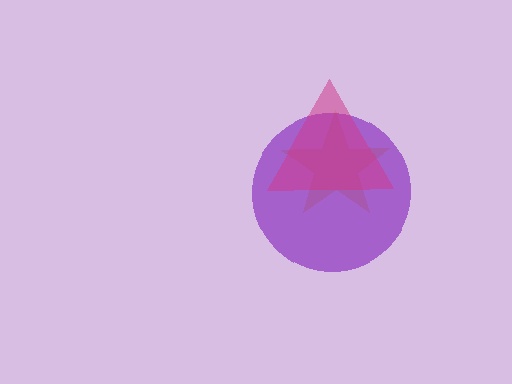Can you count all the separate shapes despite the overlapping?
Yes, there are 3 separate shapes.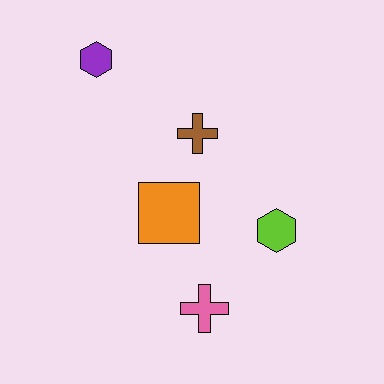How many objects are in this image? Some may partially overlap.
There are 5 objects.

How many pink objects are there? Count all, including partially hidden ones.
There is 1 pink object.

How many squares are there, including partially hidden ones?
There is 1 square.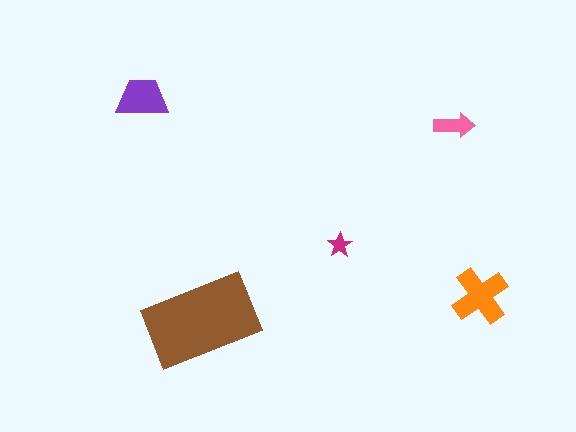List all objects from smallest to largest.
The magenta star, the pink arrow, the purple trapezoid, the orange cross, the brown rectangle.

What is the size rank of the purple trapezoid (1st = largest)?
3rd.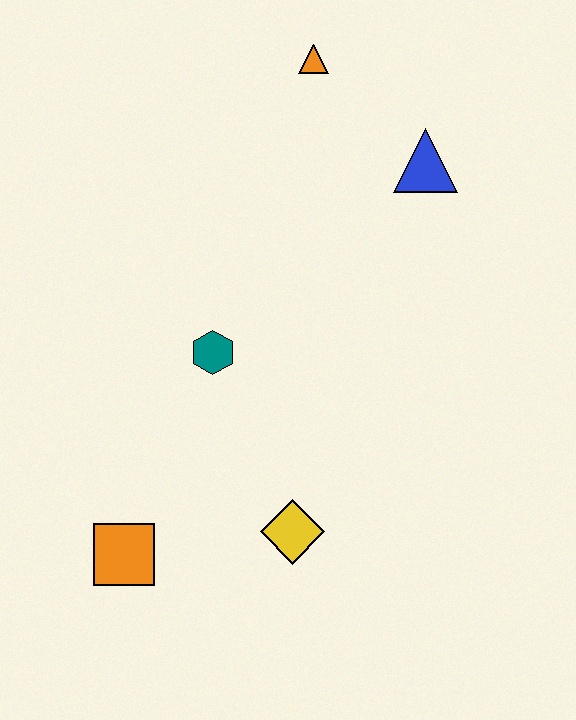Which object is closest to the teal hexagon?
The yellow diamond is closest to the teal hexagon.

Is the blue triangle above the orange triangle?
No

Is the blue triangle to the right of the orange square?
Yes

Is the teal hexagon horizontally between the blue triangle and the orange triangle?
No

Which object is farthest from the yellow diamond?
The orange triangle is farthest from the yellow diamond.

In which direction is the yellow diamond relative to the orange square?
The yellow diamond is to the right of the orange square.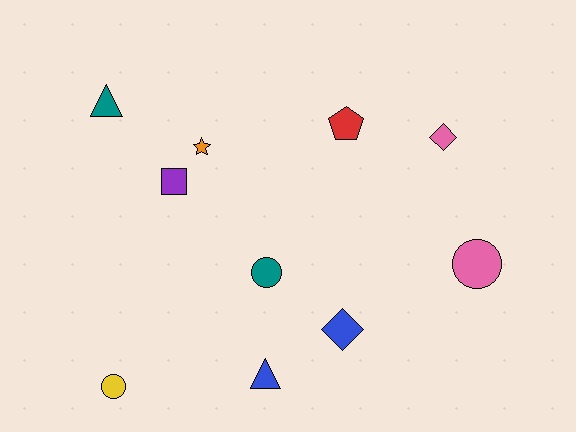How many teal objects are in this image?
There are 2 teal objects.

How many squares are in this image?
There is 1 square.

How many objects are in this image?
There are 10 objects.